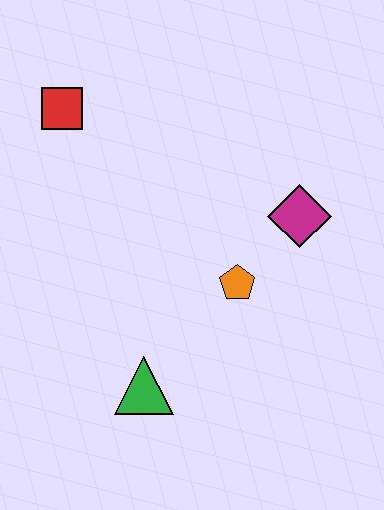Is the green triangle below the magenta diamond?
Yes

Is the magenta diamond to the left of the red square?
No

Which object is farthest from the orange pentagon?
The red square is farthest from the orange pentagon.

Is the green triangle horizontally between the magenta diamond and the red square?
Yes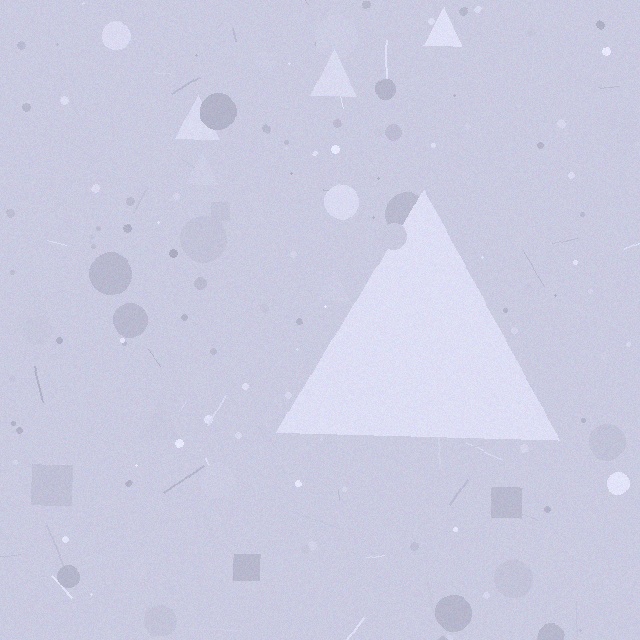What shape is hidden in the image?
A triangle is hidden in the image.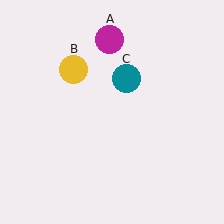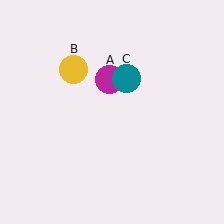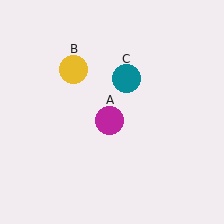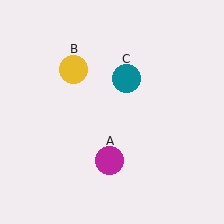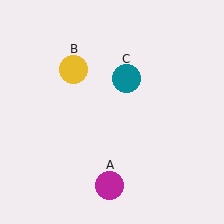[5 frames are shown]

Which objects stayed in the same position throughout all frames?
Yellow circle (object B) and teal circle (object C) remained stationary.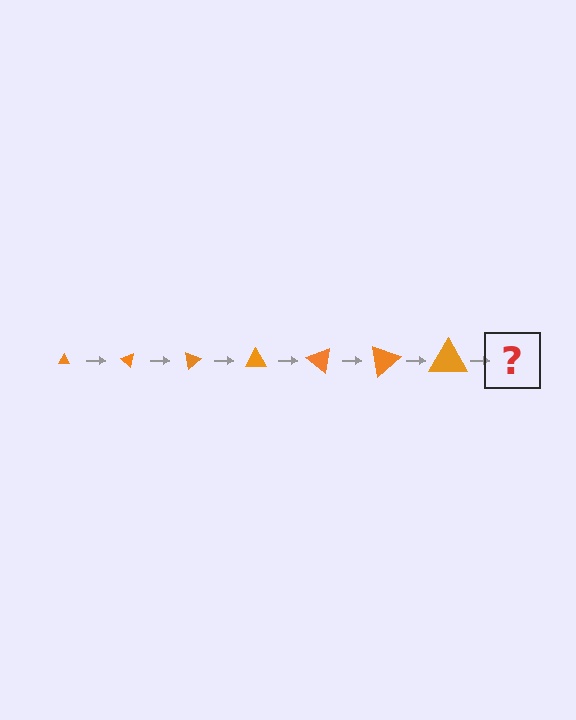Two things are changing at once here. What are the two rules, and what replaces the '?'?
The two rules are that the triangle grows larger each step and it rotates 40 degrees each step. The '?' should be a triangle, larger than the previous one and rotated 280 degrees from the start.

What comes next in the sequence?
The next element should be a triangle, larger than the previous one and rotated 280 degrees from the start.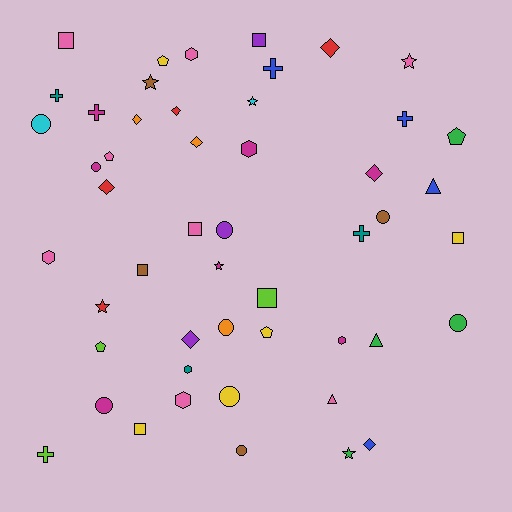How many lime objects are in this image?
There are 3 lime objects.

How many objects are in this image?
There are 50 objects.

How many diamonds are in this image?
There are 8 diamonds.